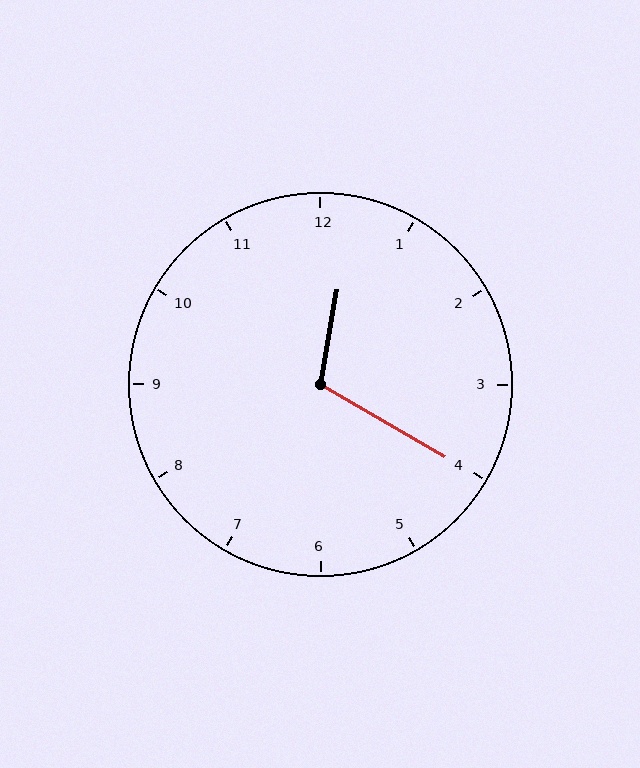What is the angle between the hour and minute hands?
Approximately 110 degrees.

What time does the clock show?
12:20.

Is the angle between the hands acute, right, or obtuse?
It is obtuse.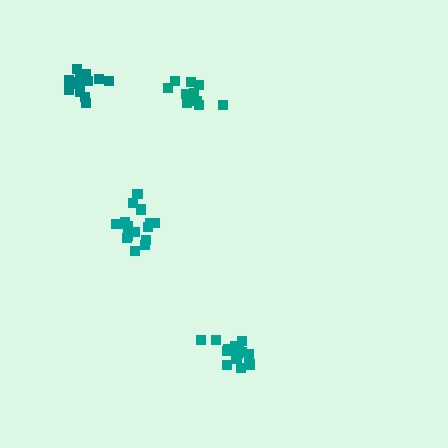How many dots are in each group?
Group 1: 18 dots, Group 2: 15 dots, Group 3: 16 dots, Group 4: 13 dots (62 total).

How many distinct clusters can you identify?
There are 4 distinct clusters.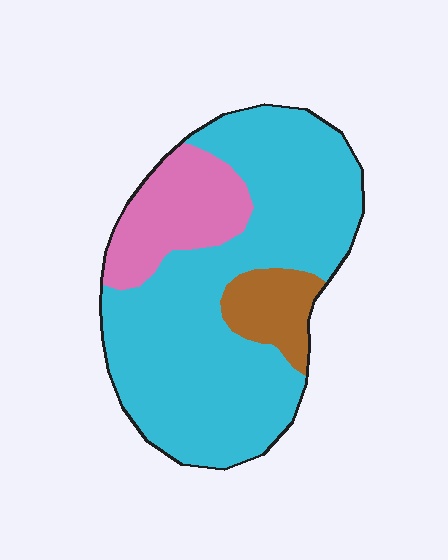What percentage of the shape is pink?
Pink covers about 20% of the shape.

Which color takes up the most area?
Cyan, at roughly 70%.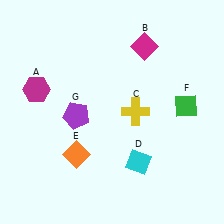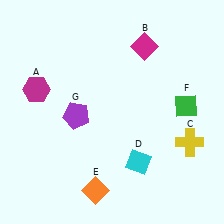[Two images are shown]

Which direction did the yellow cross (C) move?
The yellow cross (C) moved right.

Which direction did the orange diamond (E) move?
The orange diamond (E) moved down.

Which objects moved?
The objects that moved are: the yellow cross (C), the orange diamond (E).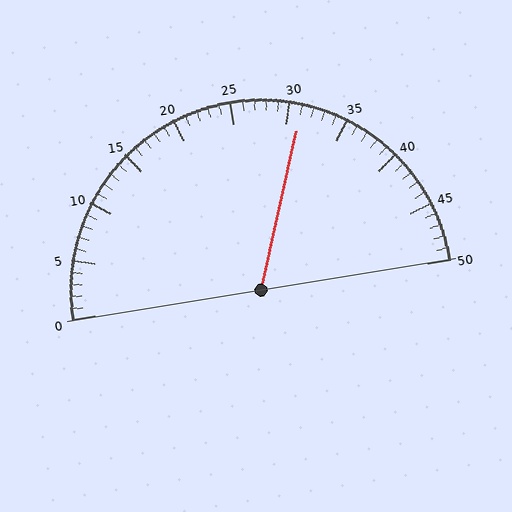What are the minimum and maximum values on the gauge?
The gauge ranges from 0 to 50.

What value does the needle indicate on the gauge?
The needle indicates approximately 31.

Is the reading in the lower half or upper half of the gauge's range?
The reading is in the upper half of the range (0 to 50).